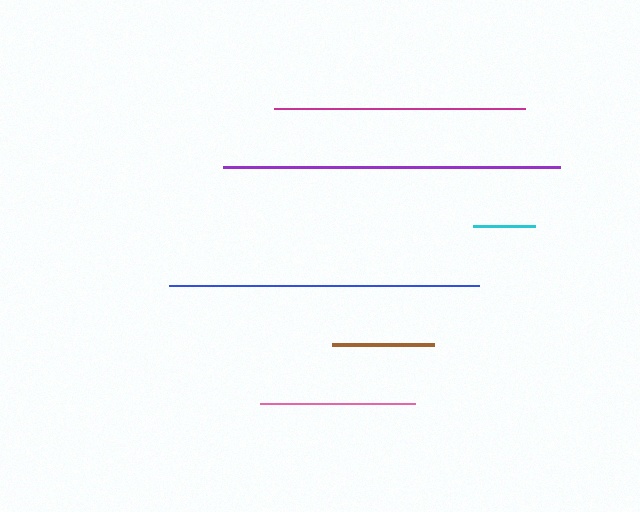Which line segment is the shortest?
The cyan line is the shortest at approximately 62 pixels.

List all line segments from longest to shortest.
From longest to shortest: purple, blue, magenta, pink, brown, cyan.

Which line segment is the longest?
The purple line is the longest at approximately 337 pixels.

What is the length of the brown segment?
The brown segment is approximately 102 pixels long.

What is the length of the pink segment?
The pink segment is approximately 155 pixels long.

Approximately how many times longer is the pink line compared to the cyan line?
The pink line is approximately 2.5 times the length of the cyan line.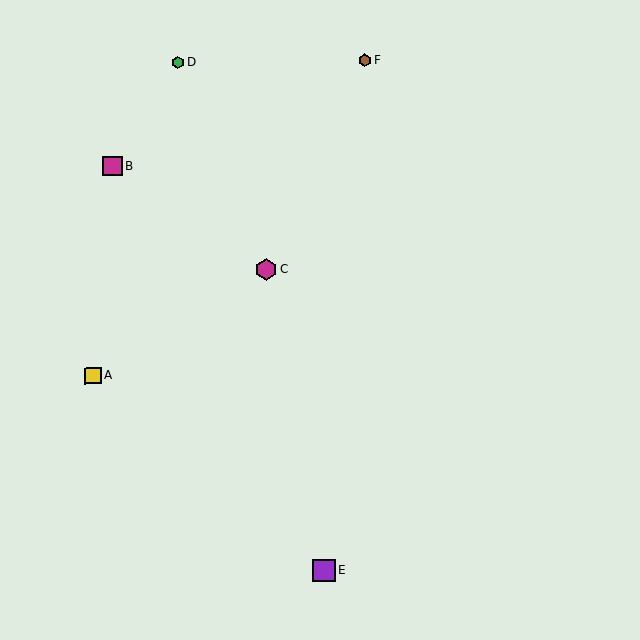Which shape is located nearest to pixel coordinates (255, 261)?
The magenta hexagon (labeled C) at (266, 269) is nearest to that location.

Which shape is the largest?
The purple square (labeled E) is the largest.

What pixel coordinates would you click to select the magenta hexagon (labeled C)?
Click at (266, 269) to select the magenta hexagon C.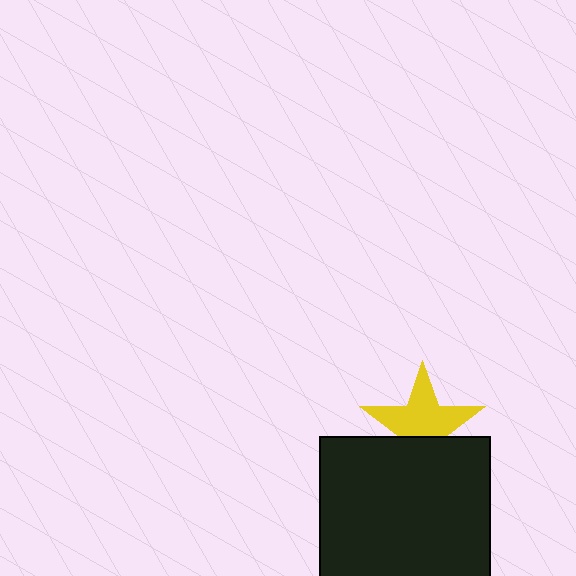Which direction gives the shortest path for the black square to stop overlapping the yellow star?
Moving down gives the shortest separation.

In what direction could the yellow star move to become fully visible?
The yellow star could move up. That would shift it out from behind the black square entirely.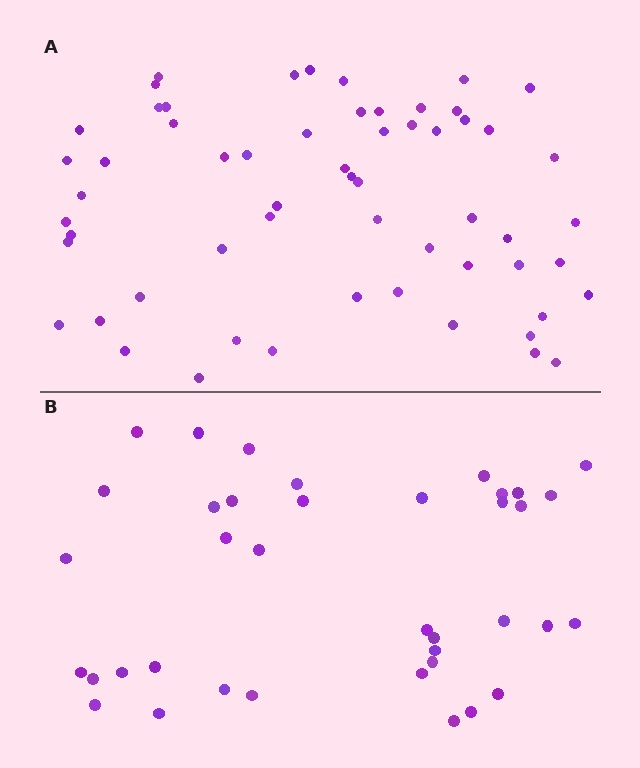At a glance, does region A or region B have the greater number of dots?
Region A (the top region) has more dots.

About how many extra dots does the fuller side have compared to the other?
Region A has approximately 20 more dots than region B.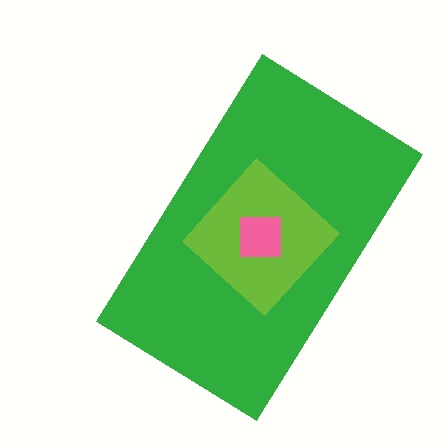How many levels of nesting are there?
3.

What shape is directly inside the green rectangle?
The lime diamond.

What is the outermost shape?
The green rectangle.